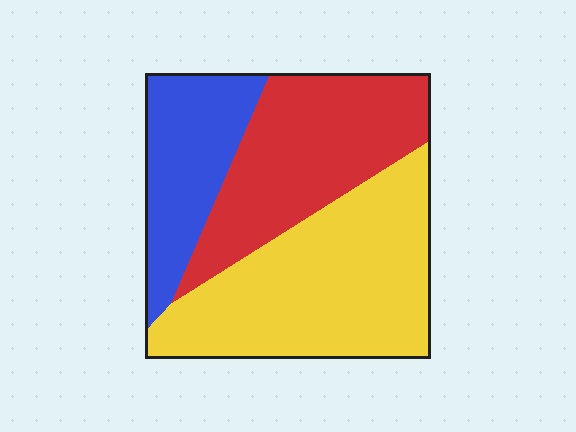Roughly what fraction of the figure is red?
Red covers around 35% of the figure.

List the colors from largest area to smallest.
From largest to smallest: yellow, red, blue.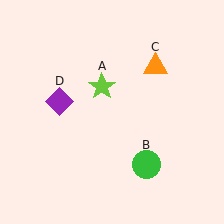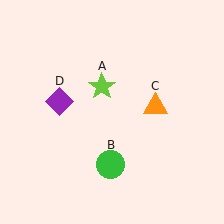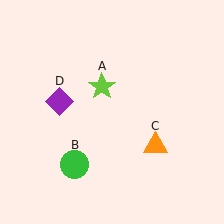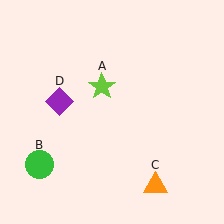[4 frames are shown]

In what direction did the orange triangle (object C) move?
The orange triangle (object C) moved down.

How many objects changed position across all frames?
2 objects changed position: green circle (object B), orange triangle (object C).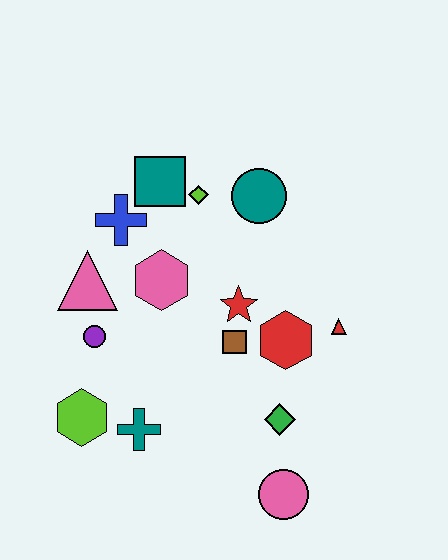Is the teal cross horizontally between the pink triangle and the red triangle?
Yes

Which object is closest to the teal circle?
The lime diamond is closest to the teal circle.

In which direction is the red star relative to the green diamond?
The red star is above the green diamond.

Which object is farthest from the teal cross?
The teal circle is farthest from the teal cross.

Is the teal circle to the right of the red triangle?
No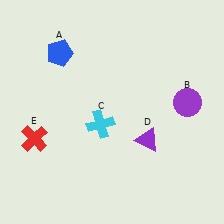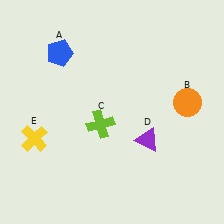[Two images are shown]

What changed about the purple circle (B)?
In Image 1, B is purple. In Image 2, it changed to orange.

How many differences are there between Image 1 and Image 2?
There are 3 differences between the two images.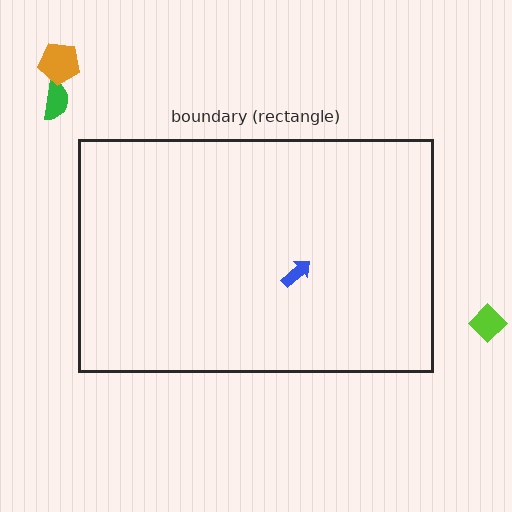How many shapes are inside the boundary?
1 inside, 3 outside.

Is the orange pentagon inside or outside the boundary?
Outside.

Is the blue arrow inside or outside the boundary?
Inside.